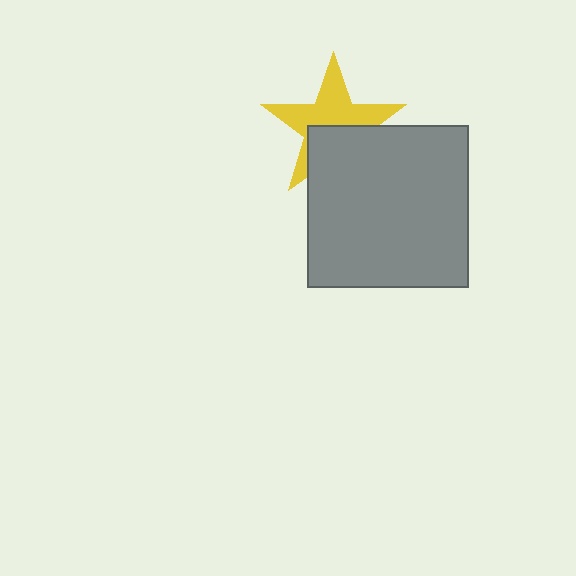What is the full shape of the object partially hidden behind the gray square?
The partially hidden object is a yellow star.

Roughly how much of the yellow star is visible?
About half of it is visible (roughly 60%).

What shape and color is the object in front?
The object in front is a gray square.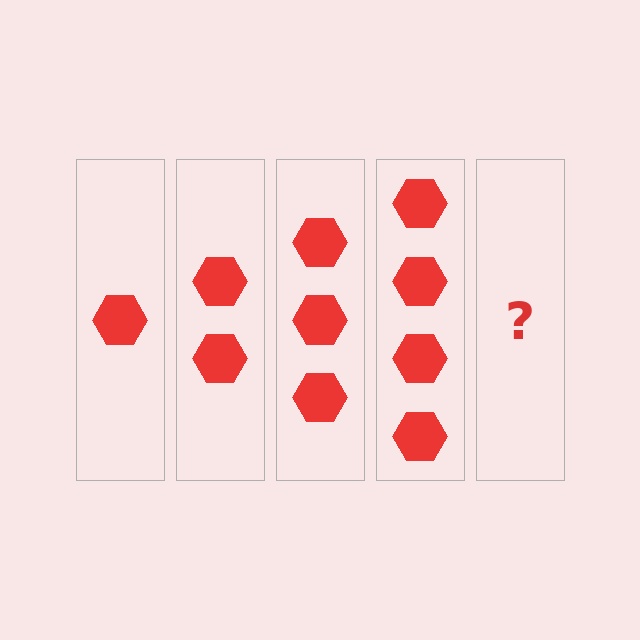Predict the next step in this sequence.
The next step is 5 hexagons.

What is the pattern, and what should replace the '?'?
The pattern is that each step adds one more hexagon. The '?' should be 5 hexagons.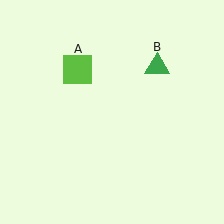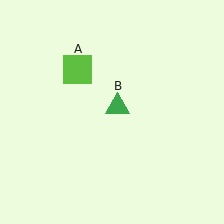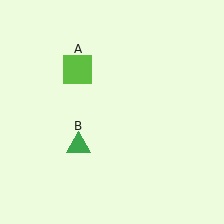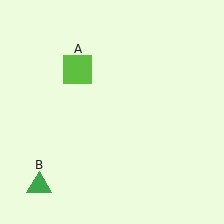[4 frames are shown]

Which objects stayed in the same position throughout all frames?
Lime square (object A) remained stationary.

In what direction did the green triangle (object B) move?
The green triangle (object B) moved down and to the left.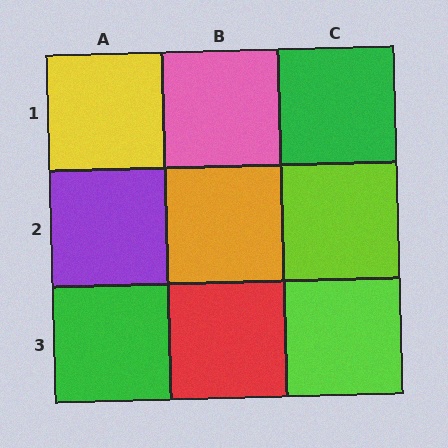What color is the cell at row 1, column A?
Yellow.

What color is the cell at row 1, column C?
Green.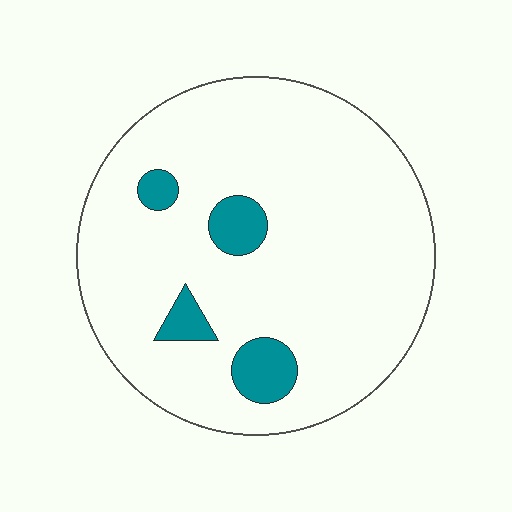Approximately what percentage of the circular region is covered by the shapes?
Approximately 10%.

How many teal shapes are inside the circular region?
4.